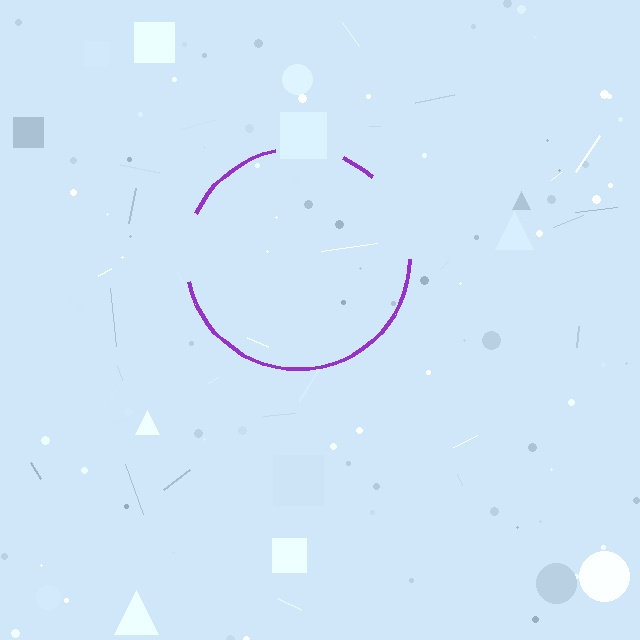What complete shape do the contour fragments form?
The contour fragments form a circle.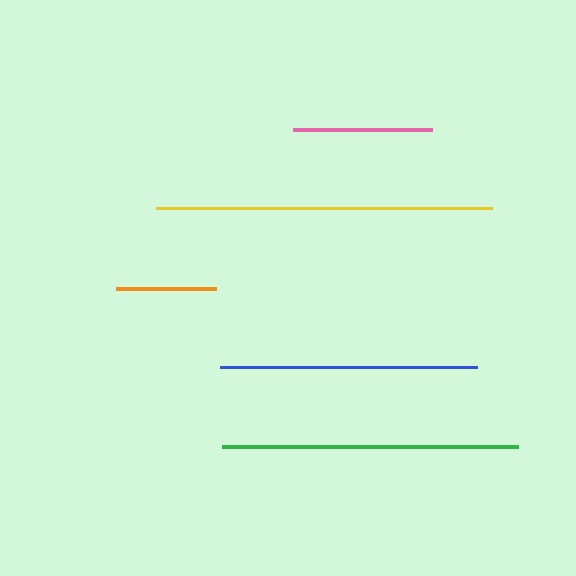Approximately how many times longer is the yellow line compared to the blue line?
The yellow line is approximately 1.3 times the length of the blue line.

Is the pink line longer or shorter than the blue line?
The blue line is longer than the pink line.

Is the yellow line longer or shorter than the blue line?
The yellow line is longer than the blue line.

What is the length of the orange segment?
The orange segment is approximately 100 pixels long.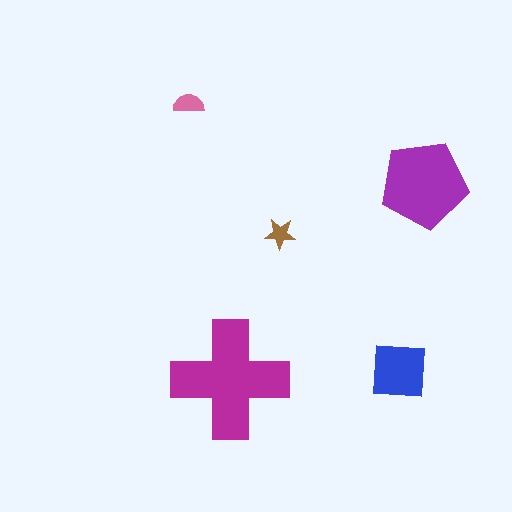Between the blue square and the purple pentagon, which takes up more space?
The purple pentagon.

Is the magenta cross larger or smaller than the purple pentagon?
Larger.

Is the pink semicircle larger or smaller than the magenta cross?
Smaller.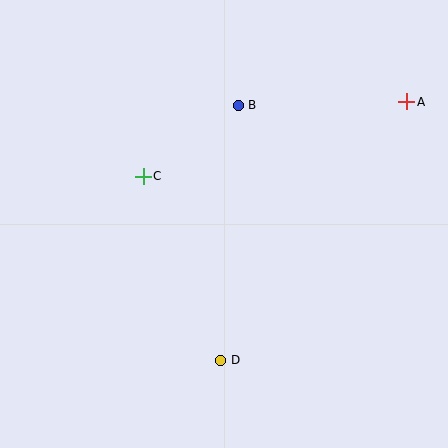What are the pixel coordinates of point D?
Point D is at (221, 360).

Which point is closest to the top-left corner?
Point C is closest to the top-left corner.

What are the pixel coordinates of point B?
Point B is at (238, 105).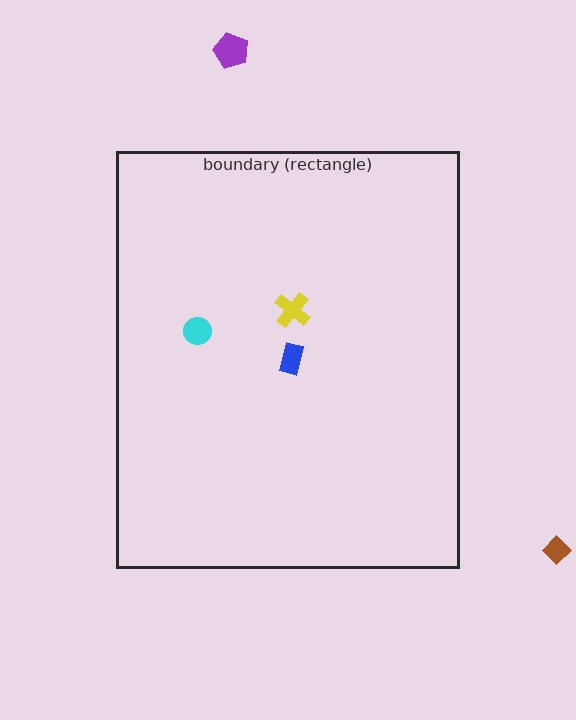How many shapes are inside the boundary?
3 inside, 2 outside.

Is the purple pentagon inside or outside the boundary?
Outside.